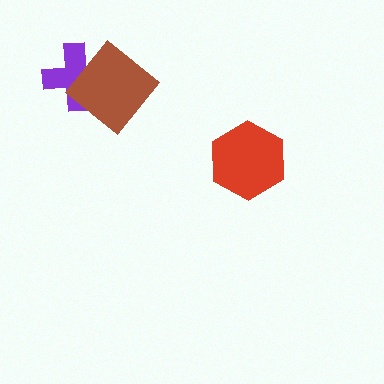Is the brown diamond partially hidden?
No, no other shape covers it.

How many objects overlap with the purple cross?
1 object overlaps with the purple cross.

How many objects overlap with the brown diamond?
1 object overlaps with the brown diamond.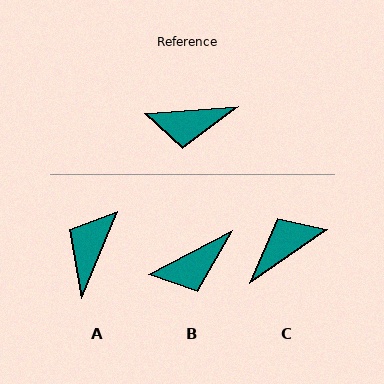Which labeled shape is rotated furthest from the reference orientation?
C, about 150 degrees away.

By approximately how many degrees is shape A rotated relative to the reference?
Approximately 117 degrees clockwise.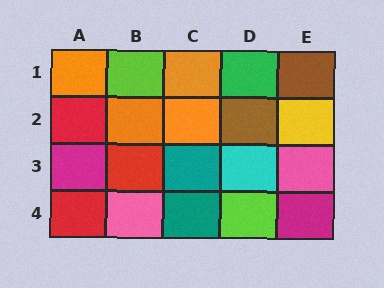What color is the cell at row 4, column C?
Teal.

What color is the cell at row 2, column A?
Red.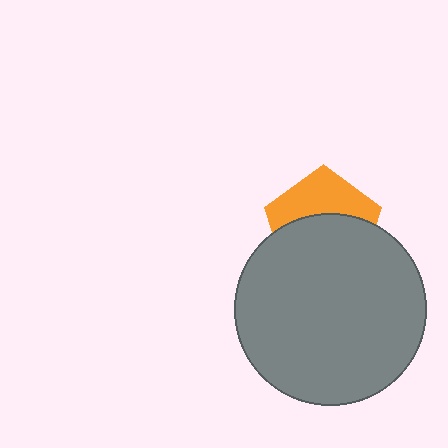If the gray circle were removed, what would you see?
You would see the complete orange pentagon.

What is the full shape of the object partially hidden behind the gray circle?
The partially hidden object is an orange pentagon.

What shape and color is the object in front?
The object in front is a gray circle.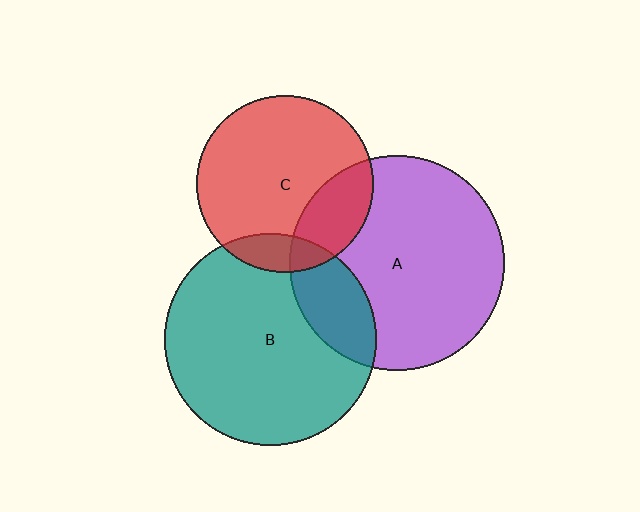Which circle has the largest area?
Circle A (purple).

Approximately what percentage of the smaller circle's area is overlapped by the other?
Approximately 25%.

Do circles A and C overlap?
Yes.